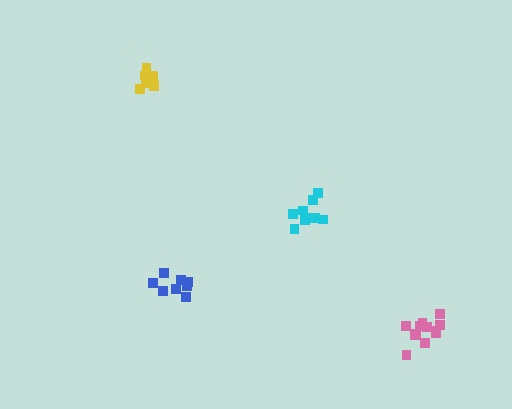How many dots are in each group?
Group 1: 12 dots, Group 2: 9 dots, Group 3: 9 dots, Group 4: 8 dots (38 total).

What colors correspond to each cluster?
The clusters are colored: pink, cyan, yellow, blue.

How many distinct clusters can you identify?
There are 4 distinct clusters.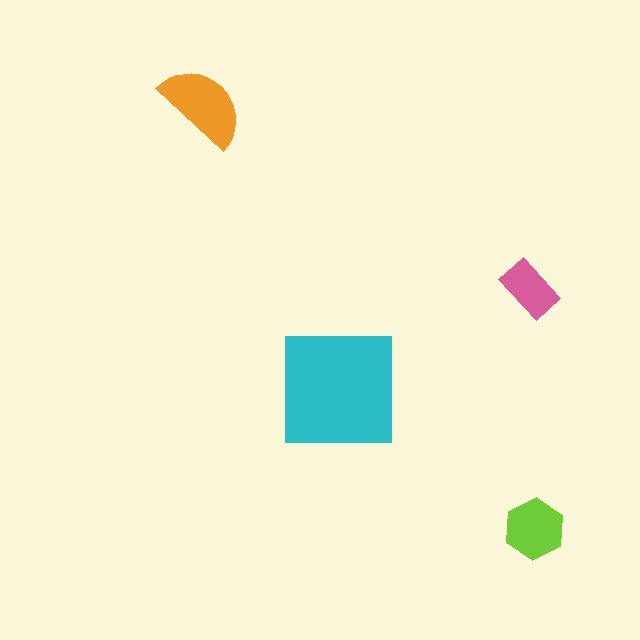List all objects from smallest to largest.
The pink rectangle, the lime hexagon, the orange semicircle, the cyan square.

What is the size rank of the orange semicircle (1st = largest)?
2nd.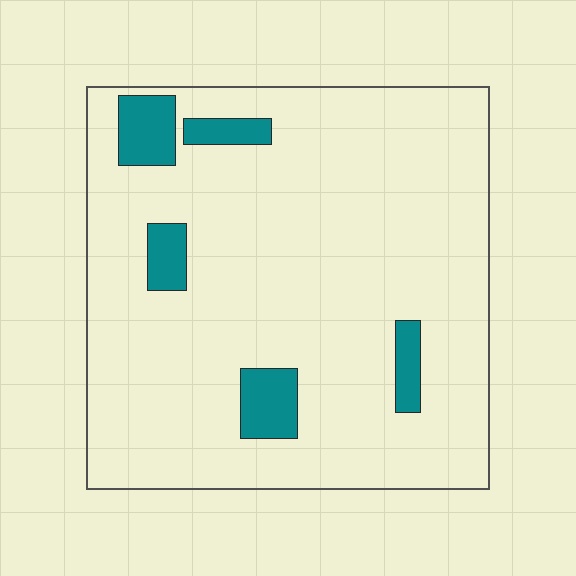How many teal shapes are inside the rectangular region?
5.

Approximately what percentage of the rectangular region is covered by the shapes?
Approximately 10%.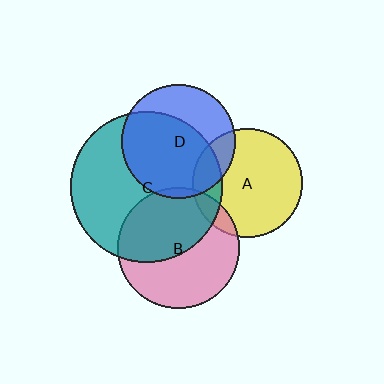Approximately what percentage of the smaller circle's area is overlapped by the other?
Approximately 50%.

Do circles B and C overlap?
Yes.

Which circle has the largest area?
Circle C (teal).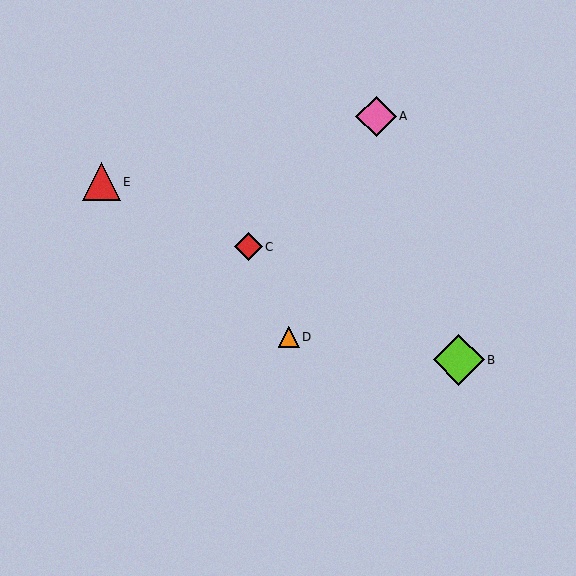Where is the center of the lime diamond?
The center of the lime diamond is at (458, 360).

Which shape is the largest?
The lime diamond (labeled B) is the largest.